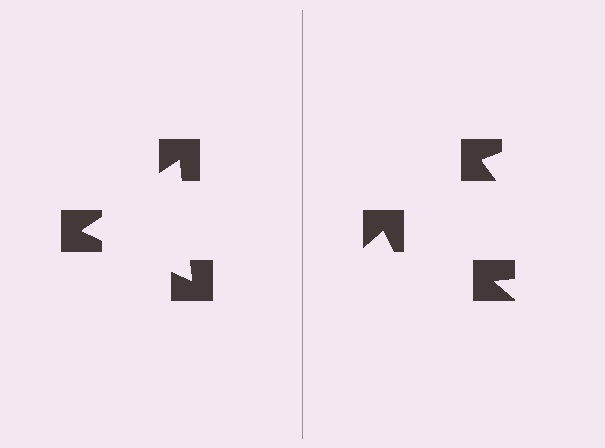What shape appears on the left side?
An illusory triangle.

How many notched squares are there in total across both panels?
6 — 3 on each side.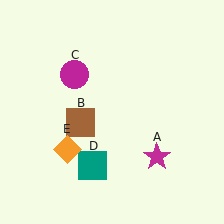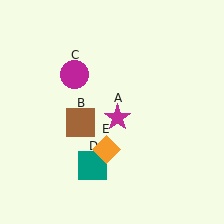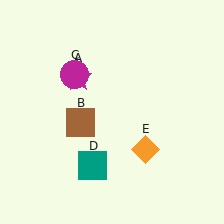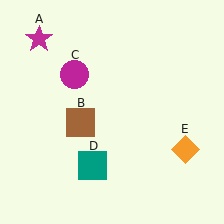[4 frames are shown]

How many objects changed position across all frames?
2 objects changed position: magenta star (object A), orange diamond (object E).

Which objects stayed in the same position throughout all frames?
Brown square (object B) and magenta circle (object C) and teal square (object D) remained stationary.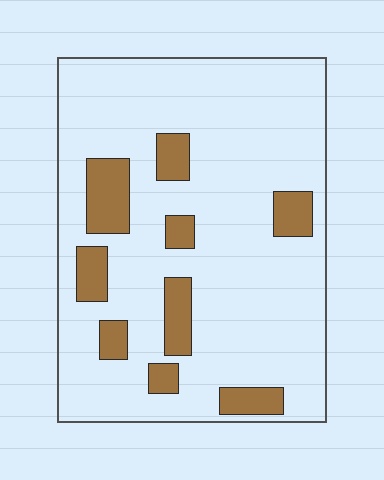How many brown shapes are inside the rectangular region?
9.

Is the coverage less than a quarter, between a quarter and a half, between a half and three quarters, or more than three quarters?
Less than a quarter.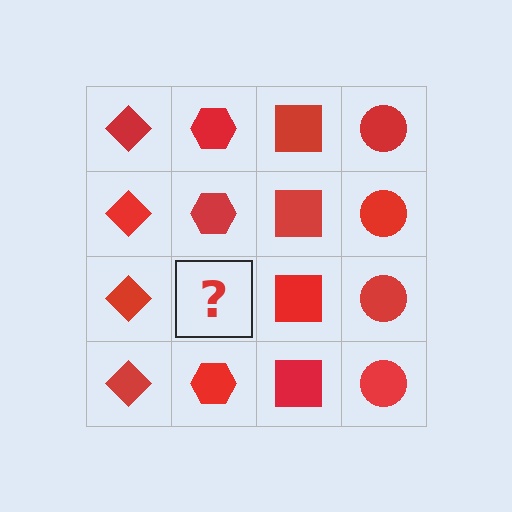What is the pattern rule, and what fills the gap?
The rule is that each column has a consistent shape. The gap should be filled with a red hexagon.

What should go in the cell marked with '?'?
The missing cell should contain a red hexagon.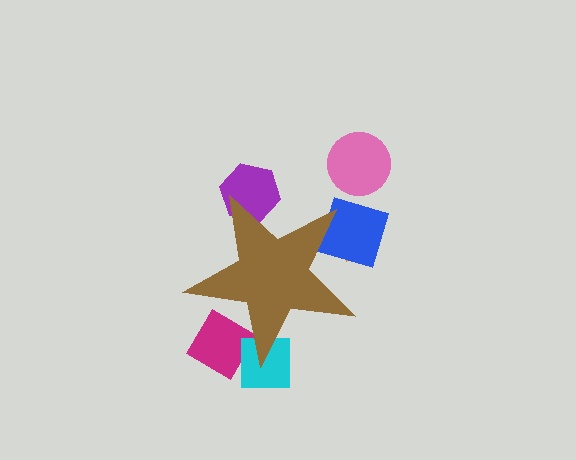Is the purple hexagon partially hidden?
Yes, the purple hexagon is partially hidden behind the brown star.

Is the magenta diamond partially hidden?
Yes, the magenta diamond is partially hidden behind the brown star.